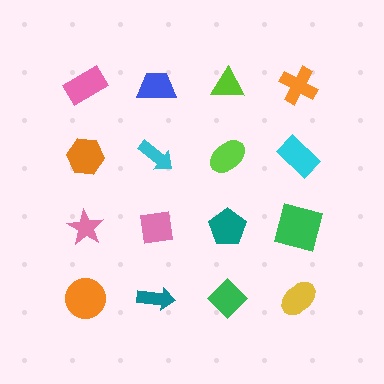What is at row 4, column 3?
A green diamond.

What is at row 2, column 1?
An orange hexagon.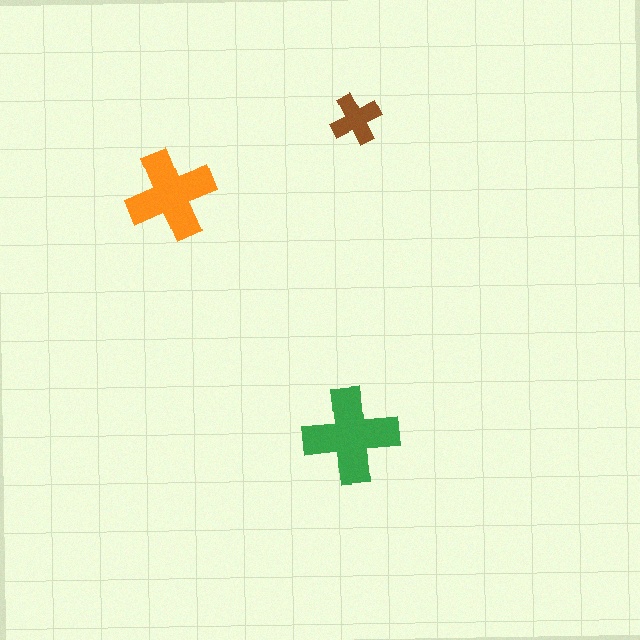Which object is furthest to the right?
The brown cross is rightmost.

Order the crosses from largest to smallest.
the green one, the orange one, the brown one.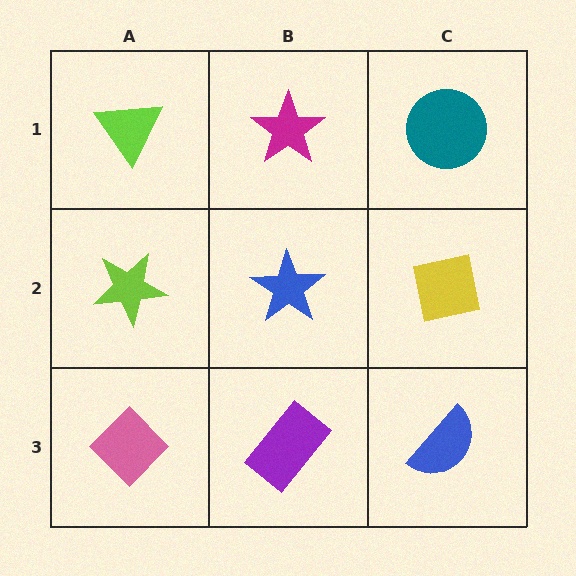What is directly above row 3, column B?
A blue star.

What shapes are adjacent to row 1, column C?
A yellow square (row 2, column C), a magenta star (row 1, column B).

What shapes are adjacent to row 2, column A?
A lime triangle (row 1, column A), a pink diamond (row 3, column A), a blue star (row 2, column B).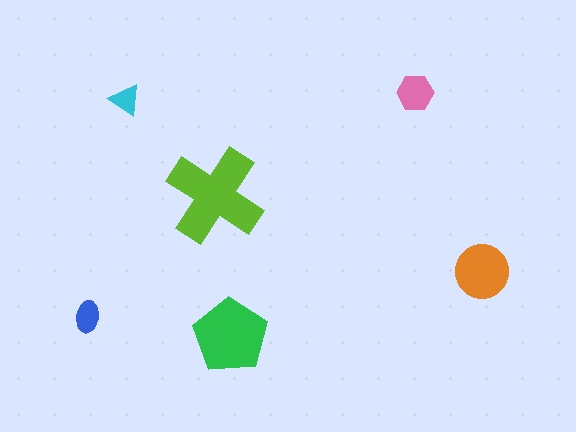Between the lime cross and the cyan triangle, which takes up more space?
The lime cross.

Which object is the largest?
The lime cross.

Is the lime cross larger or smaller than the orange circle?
Larger.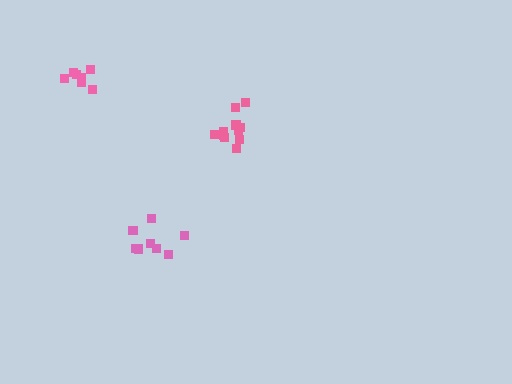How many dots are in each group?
Group 1: 7 dots, Group 2: 11 dots, Group 3: 8 dots (26 total).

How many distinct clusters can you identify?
There are 3 distinct clusters.